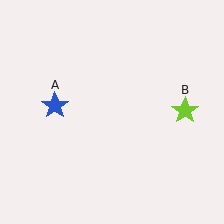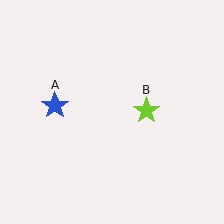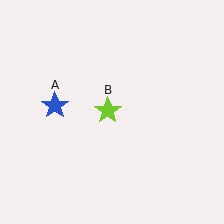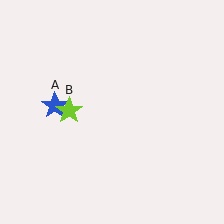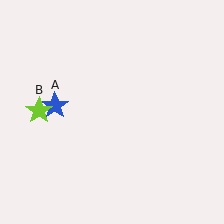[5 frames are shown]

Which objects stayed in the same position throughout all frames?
Blue star (object A) remained stationary.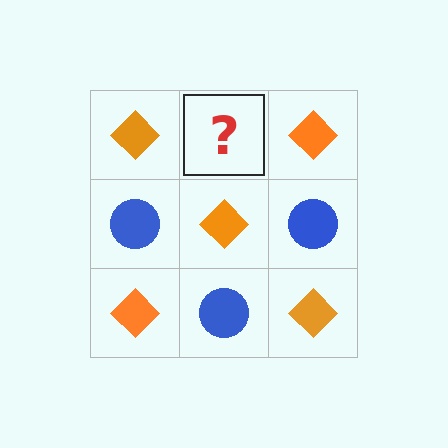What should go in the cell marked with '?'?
The missing cell should contain a blue circle.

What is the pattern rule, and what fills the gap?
The rule is that it alternates orange diamond and blue circle in a checkerboard pattern. The gap should be filled with a blue circle.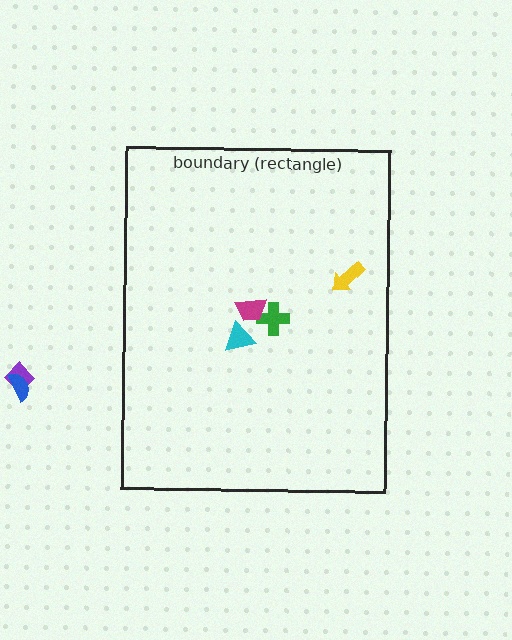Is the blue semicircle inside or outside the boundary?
Outside.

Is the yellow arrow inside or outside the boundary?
Inside.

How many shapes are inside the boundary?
4 inside, 2 outside.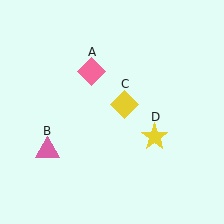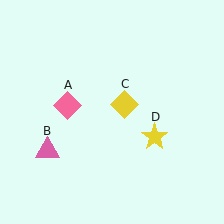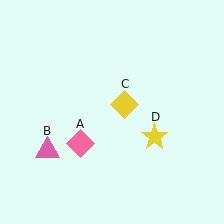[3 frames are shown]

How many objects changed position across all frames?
1 object changed position: pink diamond (object A).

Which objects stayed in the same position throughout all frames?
Pink triangle (object B) and yellow diamond (object C) and yellow star (object D) remained stationary.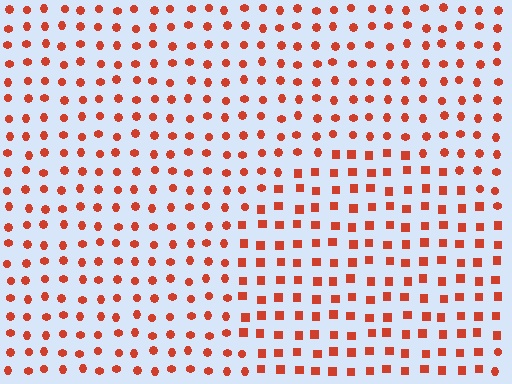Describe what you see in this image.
The image is filled with small red elements arranged in a uniform grid. A circle-shaped region contains squares, while the surrounding area contains circles. The boundary is defined purely by the change in element shape.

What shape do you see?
I see a circle.